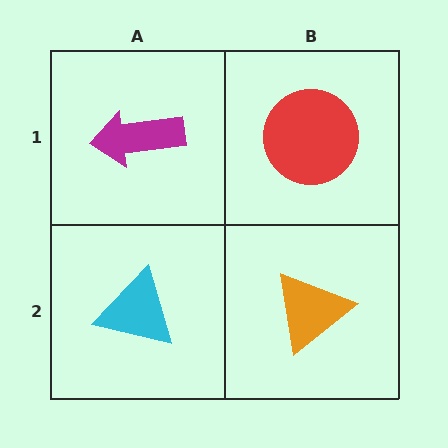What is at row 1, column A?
A magenta arrow.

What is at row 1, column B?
A red circle.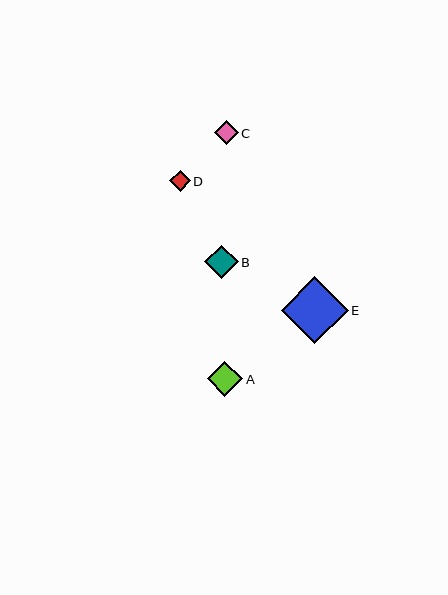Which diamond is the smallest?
Diamond D is the smallest with a size of approximately 20 pixels.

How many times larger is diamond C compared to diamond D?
Diamond C is approximately 1.2 times the size of diamond D.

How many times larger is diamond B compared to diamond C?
Diamond B is approximately 1.4 times the size of diamond C.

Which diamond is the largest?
Diamond E is the largest with a size of approximately 67 pixels.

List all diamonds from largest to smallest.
From largest to smallest: E, A, B, C, D.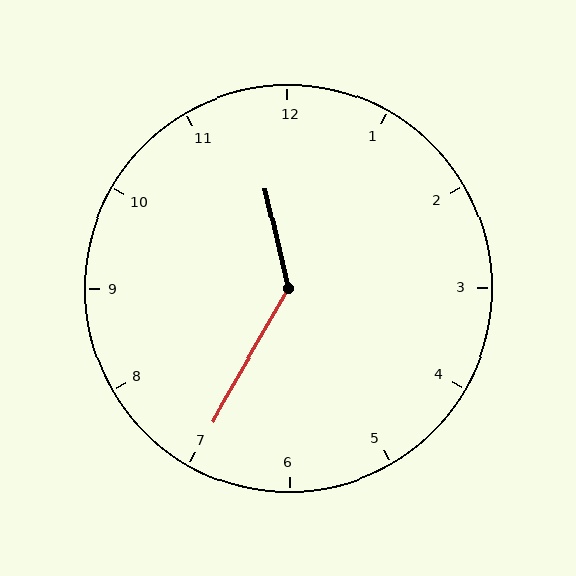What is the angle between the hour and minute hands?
Approximately 138 degrees.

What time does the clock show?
11:35.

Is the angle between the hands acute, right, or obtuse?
It is obtuse.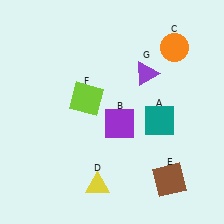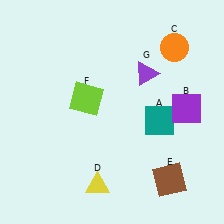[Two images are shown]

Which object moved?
The purple square (B) moved right.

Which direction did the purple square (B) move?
The purple square (B) moved right.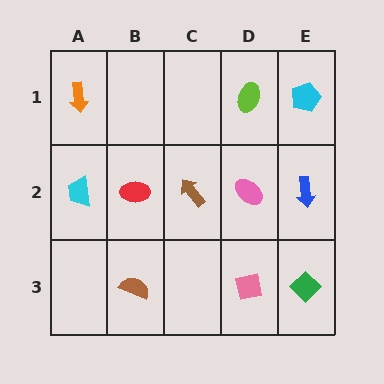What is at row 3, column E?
A green diamond.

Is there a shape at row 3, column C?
No, that cell is empty.